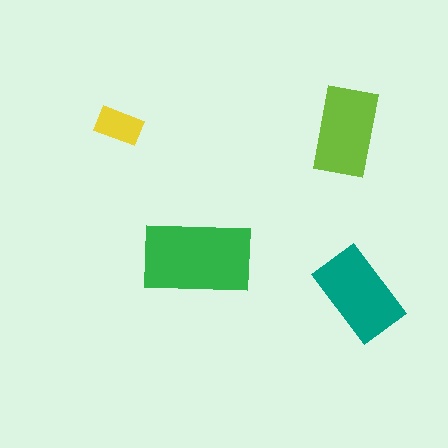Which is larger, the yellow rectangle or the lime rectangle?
The lime one.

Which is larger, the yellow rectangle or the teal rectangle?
The teal one.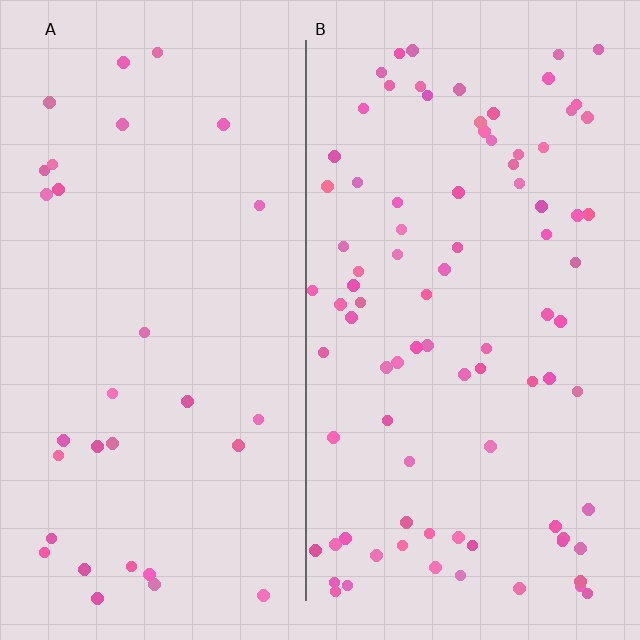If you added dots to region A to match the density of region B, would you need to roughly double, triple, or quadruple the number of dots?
Approximately triple.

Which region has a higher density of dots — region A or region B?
B (the right).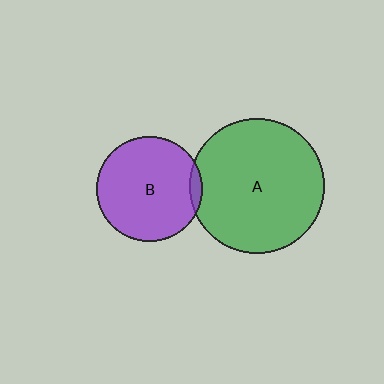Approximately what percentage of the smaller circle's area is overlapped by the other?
Approximately 5%.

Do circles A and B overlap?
Yes.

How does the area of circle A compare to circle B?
Approximately 1.6 times.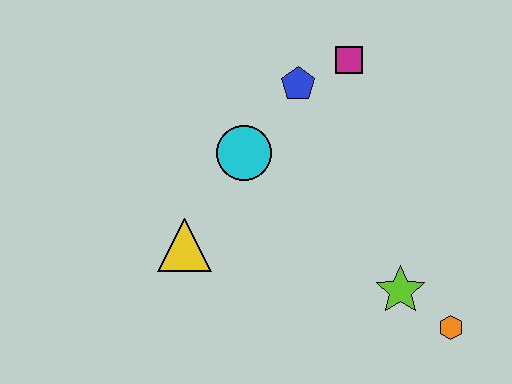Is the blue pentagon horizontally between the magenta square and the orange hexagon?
No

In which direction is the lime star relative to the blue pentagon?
The lime star is below the blue pentagon.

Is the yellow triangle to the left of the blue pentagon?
Yes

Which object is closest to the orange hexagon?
The lime star is closest to the orange hexagon.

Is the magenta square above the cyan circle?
Yes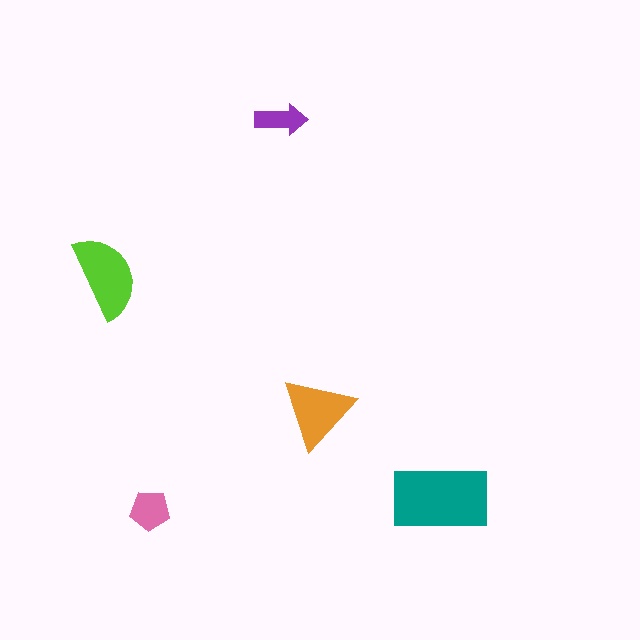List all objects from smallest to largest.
The purple arrow, the pink pentagon, the orange triangle, the lime semicircle, the teal rectangle.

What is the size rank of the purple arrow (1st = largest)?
5th.